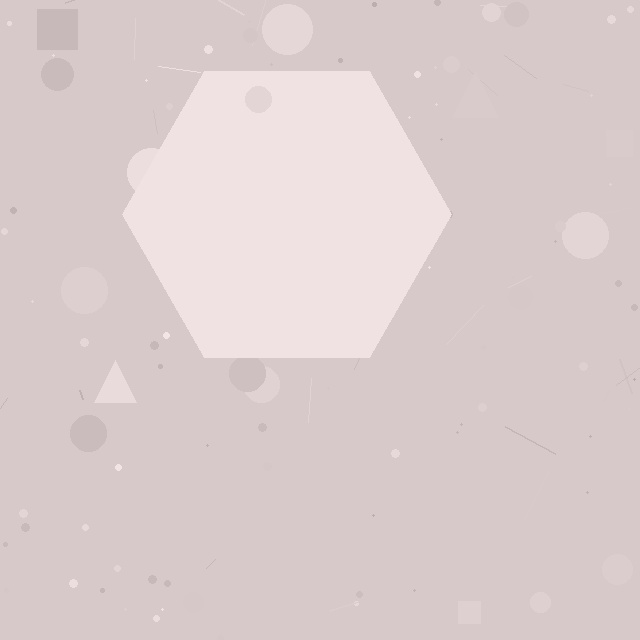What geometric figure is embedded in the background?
A hexagon is embedded in the background.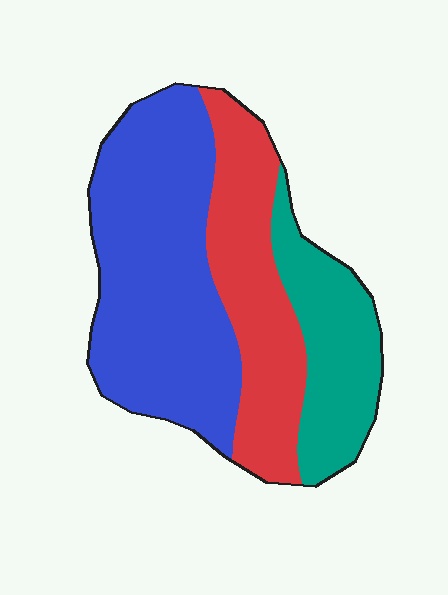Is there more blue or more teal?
Blue.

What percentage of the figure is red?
Red covers around 30% of the figure.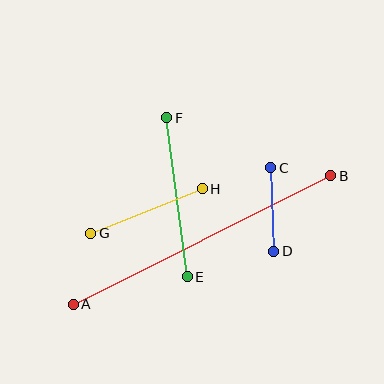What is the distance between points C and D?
The distance is approximately 83 pixels.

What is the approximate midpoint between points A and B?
The midpoint is at approximately (202, 240) pixels.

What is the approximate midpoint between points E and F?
The midpoint is at approximately (177, 197) pixels.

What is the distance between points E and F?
The distance is approximately 160 pixels.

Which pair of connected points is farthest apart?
Points A and B are farthest apart.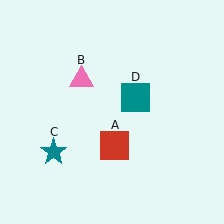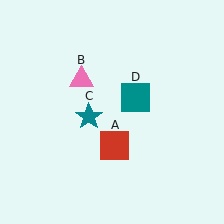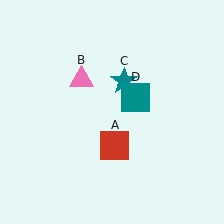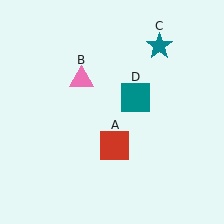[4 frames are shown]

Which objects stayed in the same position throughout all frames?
Red square (object A) and pink triangle (object B) and teal square (object D) remained stationary.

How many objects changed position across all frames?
1 object changed position: teal star (object C).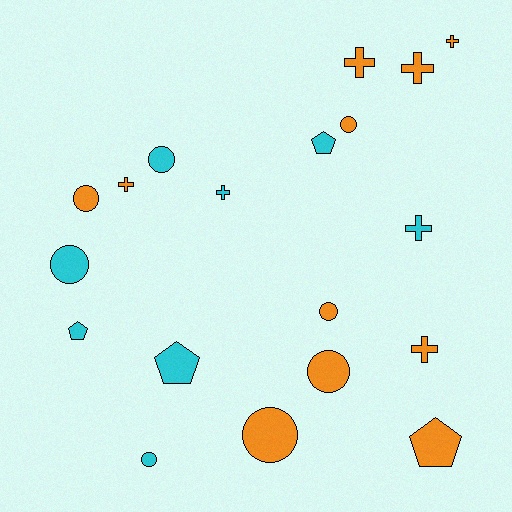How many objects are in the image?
There are 19 objects.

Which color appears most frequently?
Orange, with 11 objects.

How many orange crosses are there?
There are 5 orange crosses.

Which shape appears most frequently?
Circle, with 8 objects.